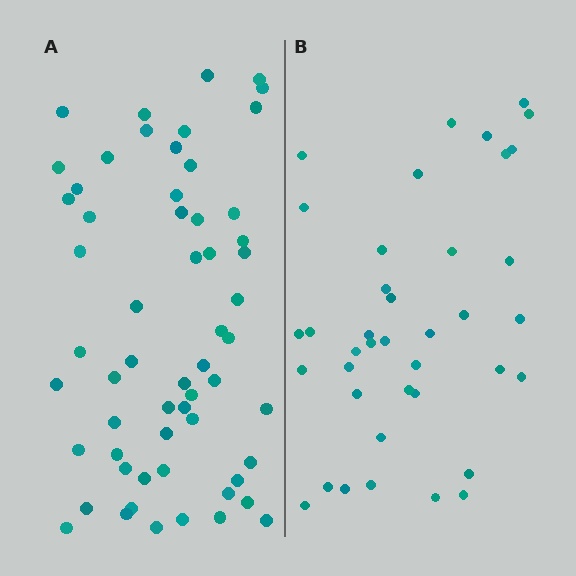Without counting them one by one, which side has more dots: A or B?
Region A (the left region) has more dots.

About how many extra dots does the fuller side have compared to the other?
Region A has approximately 20 more dots than region B.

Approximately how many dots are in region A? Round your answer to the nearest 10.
About 60 dots. (The exact count is 59, which rounds to 60.)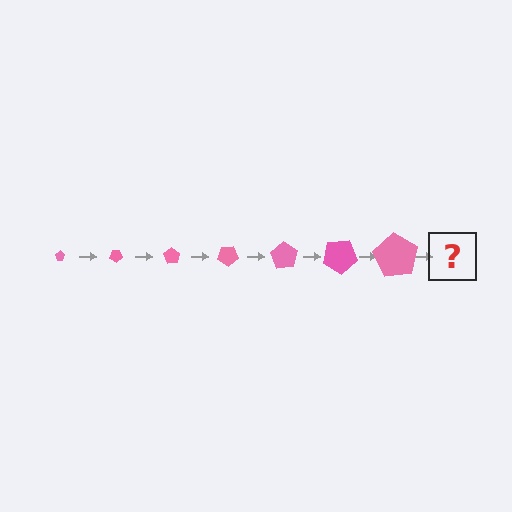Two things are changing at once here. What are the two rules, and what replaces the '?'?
The two rules are that the pentagon grows larger each step and it rotates 35 degrees each step. The '?' should be a pentagon, larger than the previous one and rotated 245 degrees from the start.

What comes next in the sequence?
The next element should be a pentagon, larger than the previous one and rotated 245 degrees from the start.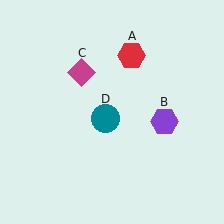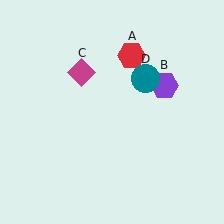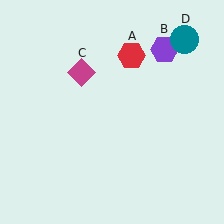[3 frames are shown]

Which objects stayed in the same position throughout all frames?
Red hexagon (object A) and magenta diamond (object C) remained stationary.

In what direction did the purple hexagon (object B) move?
The purple hexagon (object B) moved up.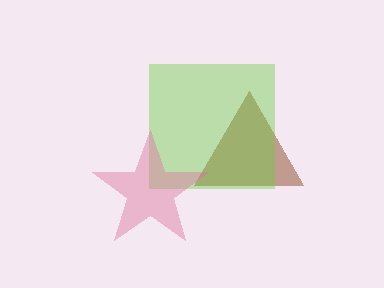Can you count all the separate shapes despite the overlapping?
Yes, there are 3 separate shapes.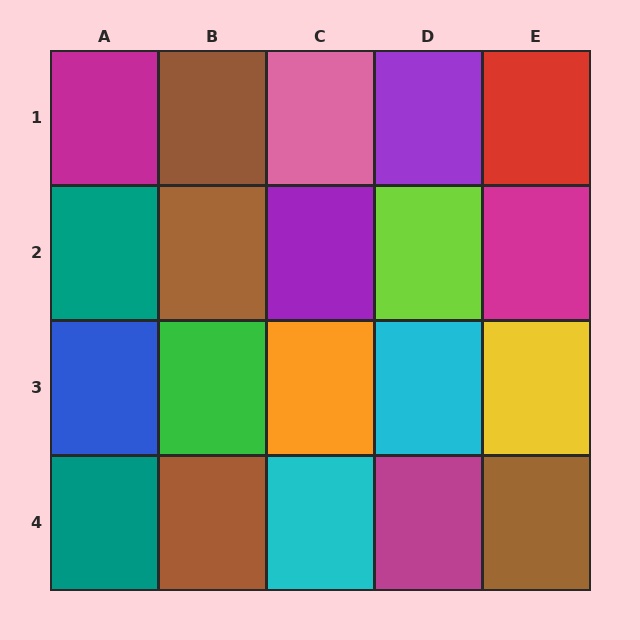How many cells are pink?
1 cell is pink.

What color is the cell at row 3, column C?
Orange.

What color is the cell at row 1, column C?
Pink.